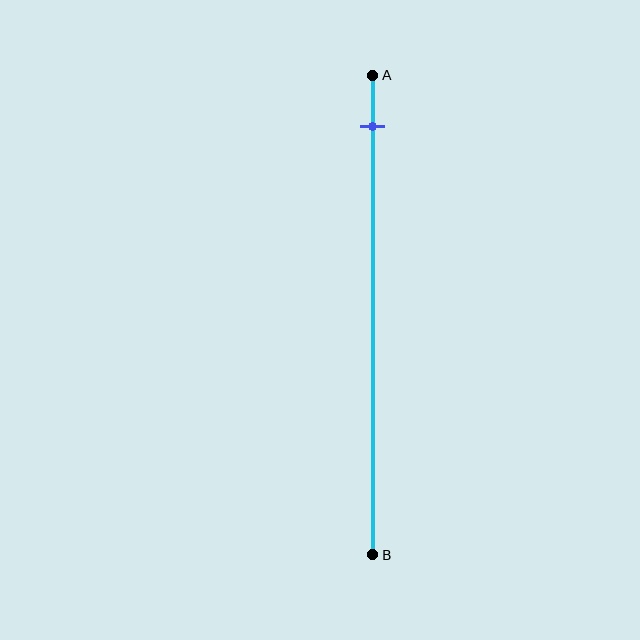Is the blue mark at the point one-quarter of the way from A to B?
No, the mark is at about 10% from A, not at the 25% one-quarter point.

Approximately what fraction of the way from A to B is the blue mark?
The blue mark is approximately 10% of the way from A to B.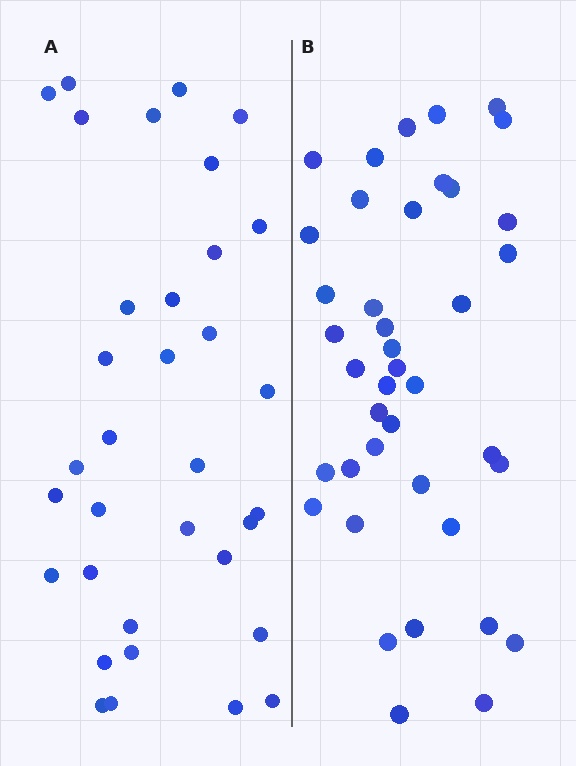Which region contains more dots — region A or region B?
Region B (the right region) has more dots.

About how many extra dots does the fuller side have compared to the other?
Region B has about 6 more dots than region A.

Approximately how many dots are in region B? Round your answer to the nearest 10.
About 40 dots.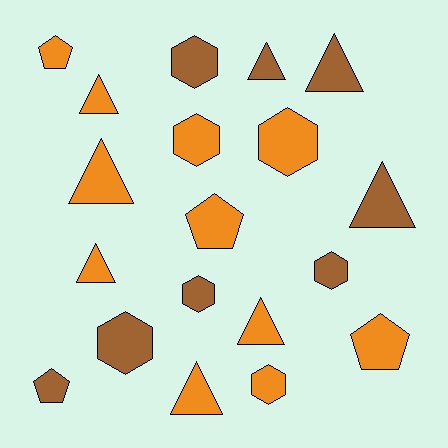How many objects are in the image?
There are 19 objects.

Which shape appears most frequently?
Triangle, with 8 objects.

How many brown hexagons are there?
There are 4 brown hexagons.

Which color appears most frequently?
Orange, with 11 objects.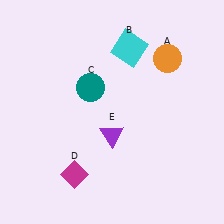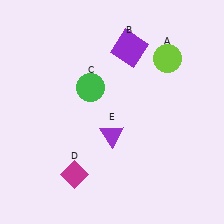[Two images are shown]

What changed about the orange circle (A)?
In Image 1, A is orange. In Image 2, it changed to lime.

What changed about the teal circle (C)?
In Image 1, C is teal. In Image 2, it changed to green.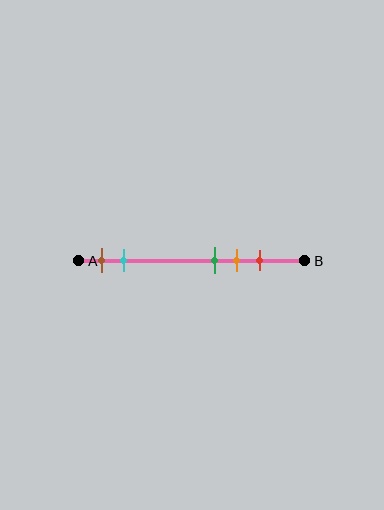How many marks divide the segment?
There are 5 marks dividing the segment.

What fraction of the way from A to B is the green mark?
The green mark is approximately 60% (0.6) of the way from A to B.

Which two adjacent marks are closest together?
The green and orange marks are the closest adjacent pair.